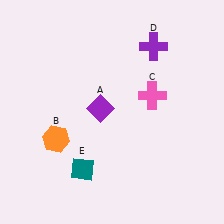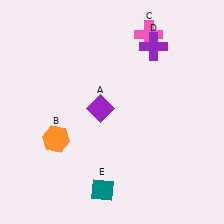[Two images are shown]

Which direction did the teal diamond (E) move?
The teal diamond (E) moved down.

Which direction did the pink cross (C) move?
The pink cross (C) moved up.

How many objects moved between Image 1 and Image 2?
2 objects moved between the two images.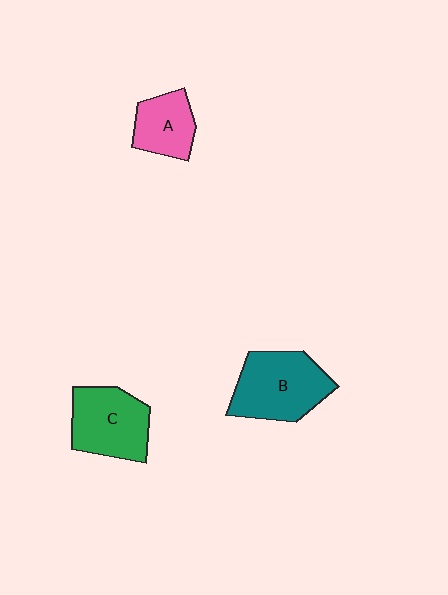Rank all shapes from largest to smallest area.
From largest to smallest: B (teal), C (green), A (pink).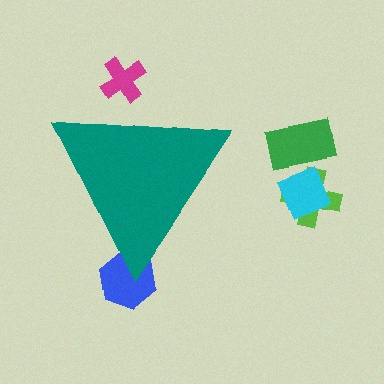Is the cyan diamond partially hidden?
No, the cyan diamond is fully visible.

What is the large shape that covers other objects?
A teal triangle.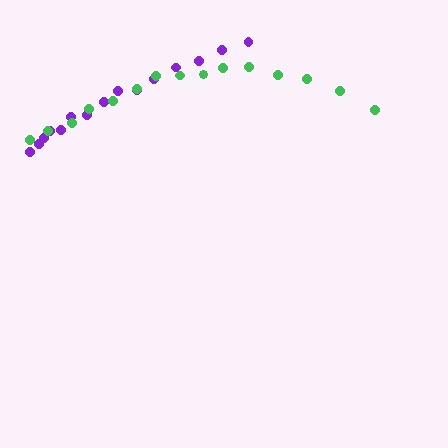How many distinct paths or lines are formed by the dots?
There are 2 distinct paths.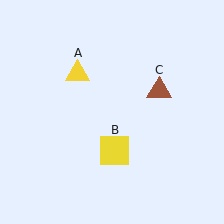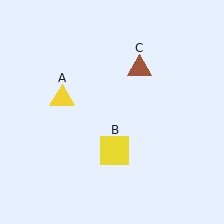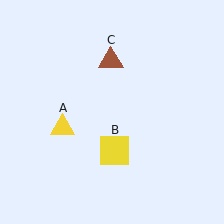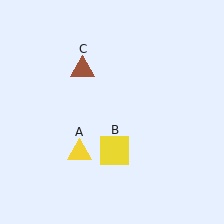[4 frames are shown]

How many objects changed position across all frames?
2 objects changed position: yellow triangle (object A), brown triangle (object C).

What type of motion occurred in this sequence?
The yellow triangle (object A), brown triangle (object C) rotated counterclockwise around the center of the scene.